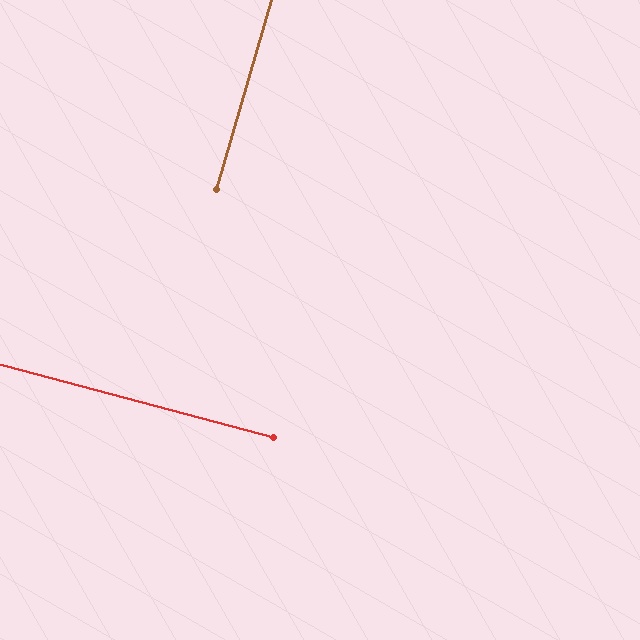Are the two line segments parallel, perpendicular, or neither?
Perpendicular — they meet at approximately 89°.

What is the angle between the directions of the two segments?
Approximately 89 degrees.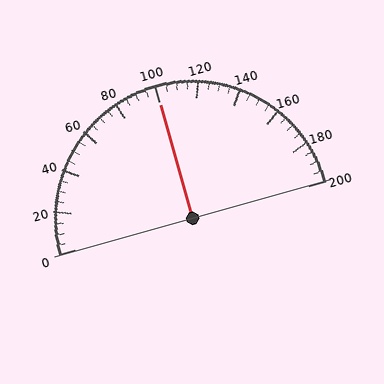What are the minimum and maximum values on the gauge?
The gauge ranges from 0 to 200.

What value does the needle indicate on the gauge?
The needle indicates approximately 100.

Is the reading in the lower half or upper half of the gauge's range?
The reading is in the upper half of the range (0 to 200).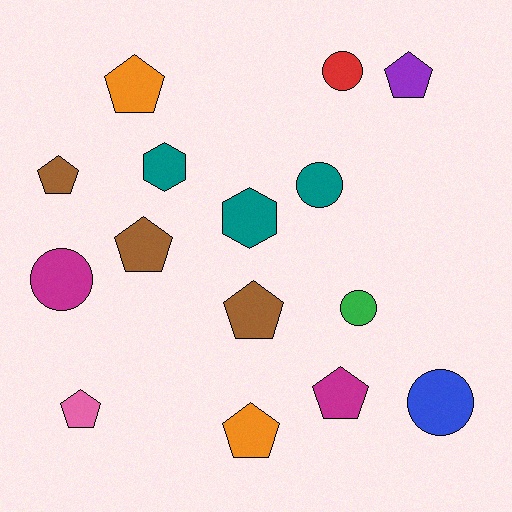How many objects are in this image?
There are 15 objects.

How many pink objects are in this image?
There is 1 pink object.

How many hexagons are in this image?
There are 2 hexagons.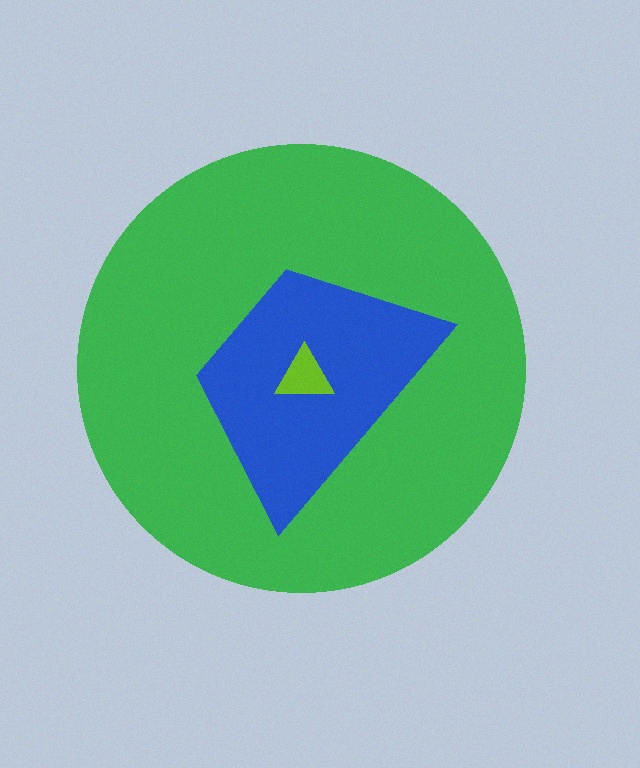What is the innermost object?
The lime triangle.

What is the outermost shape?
The green circle.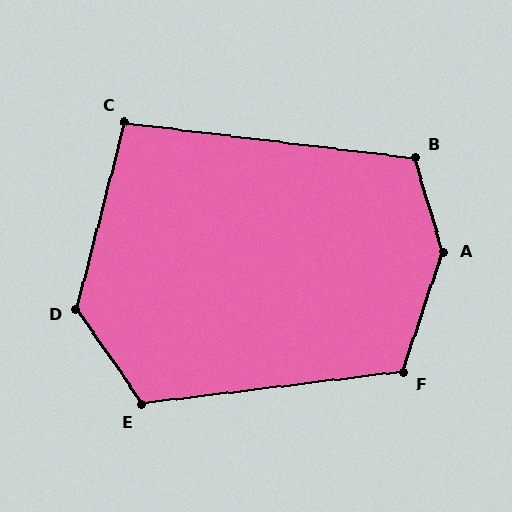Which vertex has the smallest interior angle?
C, at approximately 98 degrees.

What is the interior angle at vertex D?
Approximately 131 degrees (obtuse).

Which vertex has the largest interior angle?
A, at approximately 145 degrees.